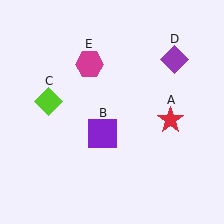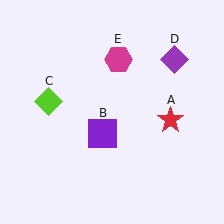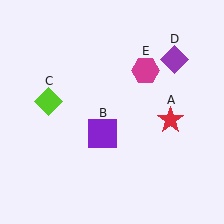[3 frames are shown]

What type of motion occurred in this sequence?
The magenta hexagon (object E) rotated clockwise around the center of the scene.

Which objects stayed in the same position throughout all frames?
Red star (object A) and purple square (object B) and lime diamond (object C) and purple diamond (object D) remained stationary.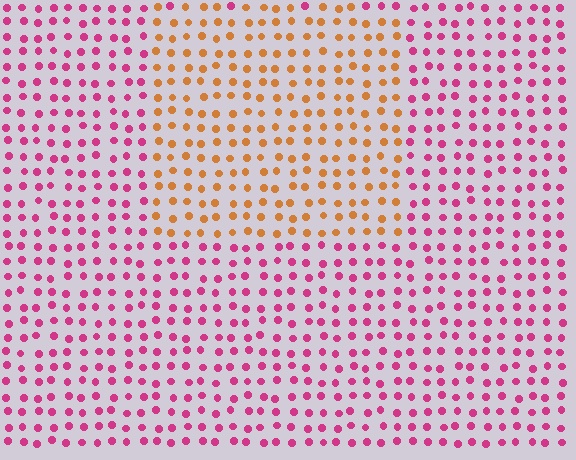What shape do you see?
I see a rectangle.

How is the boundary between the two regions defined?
The boundary is defined purely by a slight shift in hue (about 60 degrees). Spacing, size, and orientation are identical on both sides.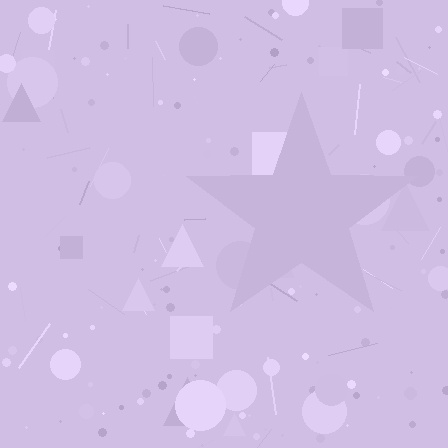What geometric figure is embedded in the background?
A star is embedded in the background.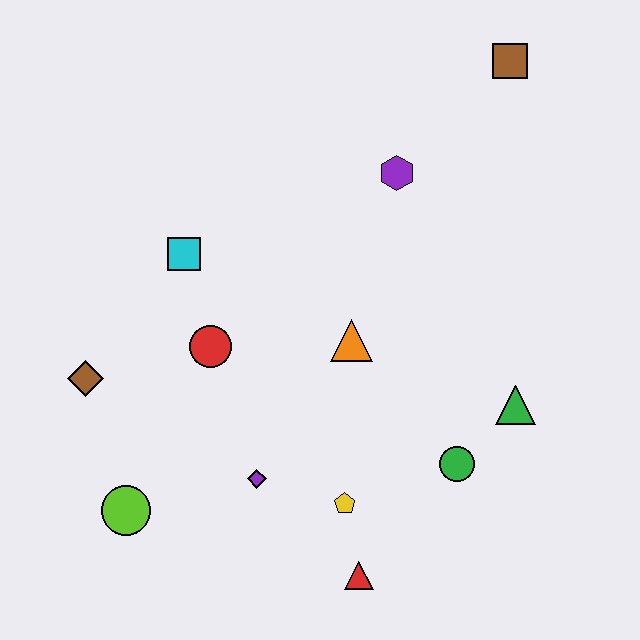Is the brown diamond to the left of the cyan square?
Yes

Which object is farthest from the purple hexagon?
The lime circle is farthest from the purple hexagon.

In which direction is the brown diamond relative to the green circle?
The brown diamond is to the left of the green circle.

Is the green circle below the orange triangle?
Yes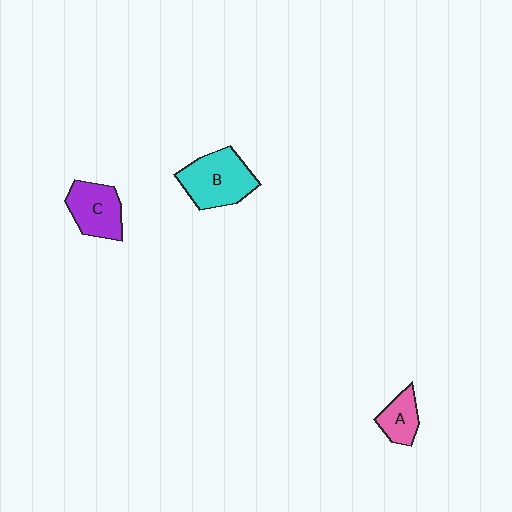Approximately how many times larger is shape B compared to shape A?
Approximately 2.0 times.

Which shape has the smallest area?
Shape A (pink).